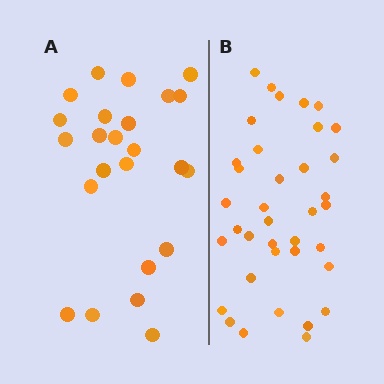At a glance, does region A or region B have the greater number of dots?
Region B (the right region) has more dots.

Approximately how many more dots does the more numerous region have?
Region B has approximately 15 more dots than region A.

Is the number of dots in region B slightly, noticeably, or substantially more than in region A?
Region B has substantially more. The ratio is roughly 1.5 to 1.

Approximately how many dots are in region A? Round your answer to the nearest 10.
About 20 dots. (The exact count is 24, which rounds to 20.)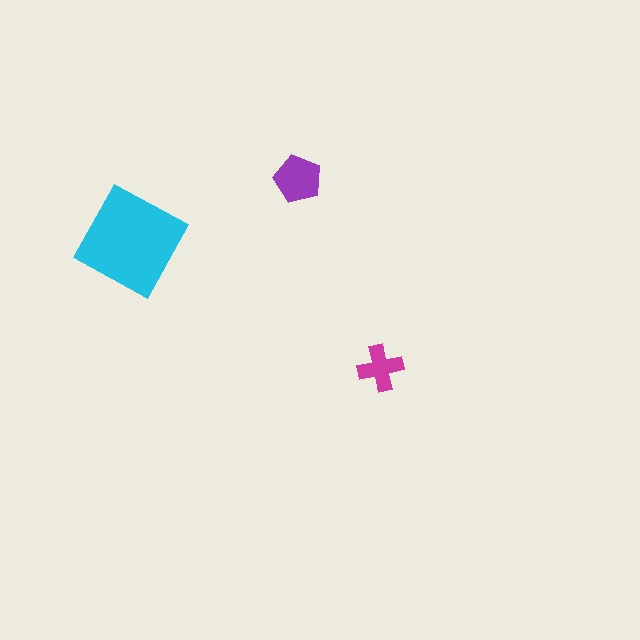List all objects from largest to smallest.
The cyan square, the purple pentagon, the magenta cross.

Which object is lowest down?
The magenta cross is bottommost.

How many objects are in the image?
There are 3 objects in the image.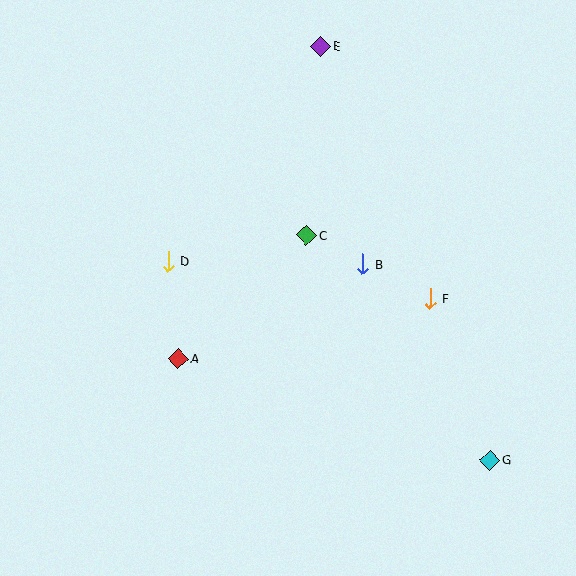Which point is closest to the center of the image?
Point C at (306, 235) is closest to the center.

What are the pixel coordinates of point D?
Point D is at (168, 261).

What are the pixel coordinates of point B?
Point B is at (363, 264).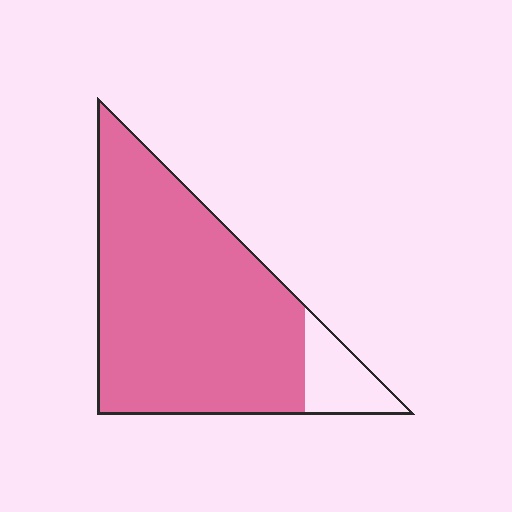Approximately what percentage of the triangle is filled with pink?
Approximately 90%.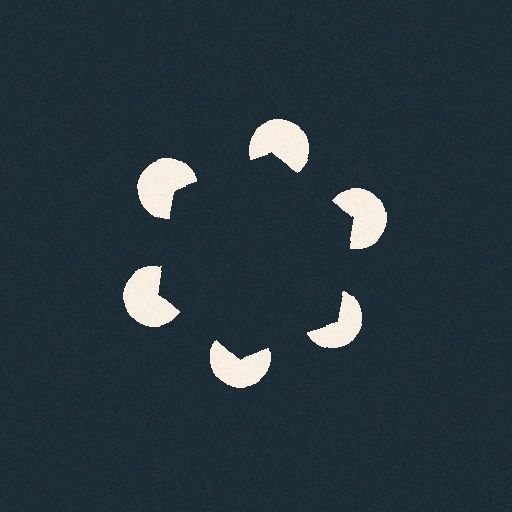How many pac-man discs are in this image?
There are 6 — one at each vertex of the illusory hexagon.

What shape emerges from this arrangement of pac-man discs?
An illusory hexagon — its edges are inferred from the aligned wedge cuts in the pac-man discs, not physically drawn.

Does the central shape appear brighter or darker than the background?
It typically appears slightly darker than the background, even though no actual brightness change is drawn.